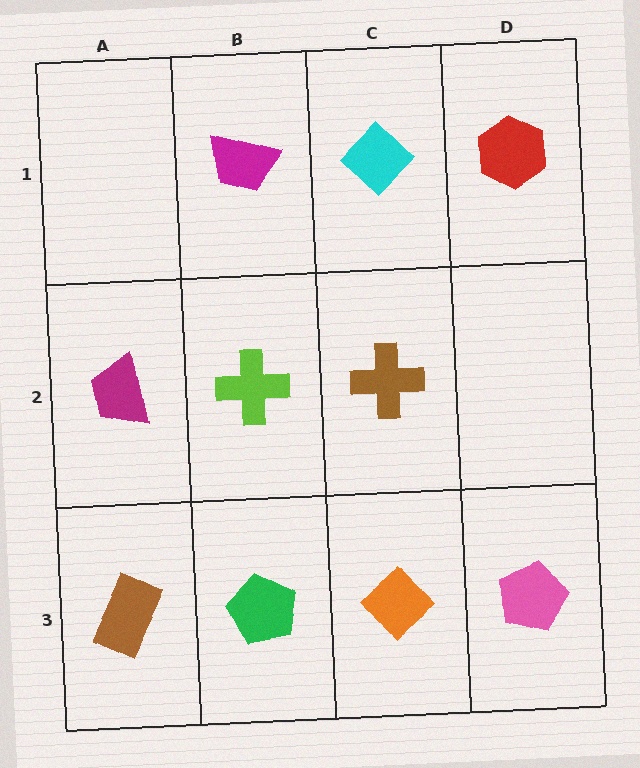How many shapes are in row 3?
4 shapes.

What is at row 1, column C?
A cyan diamond.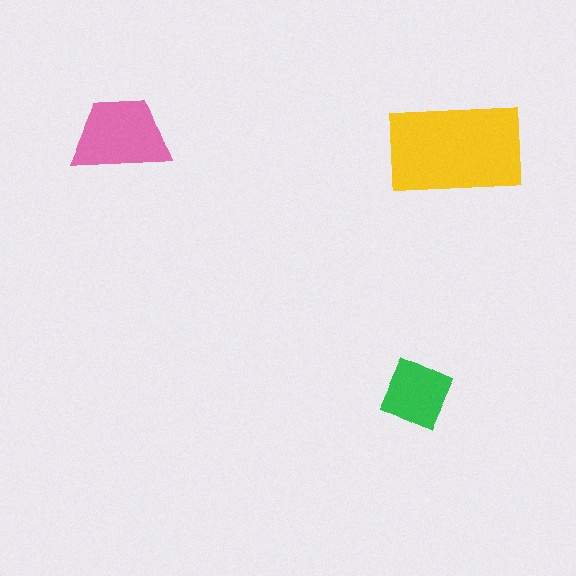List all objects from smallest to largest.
The green square, the pink trapezoid, the yellow rectangle.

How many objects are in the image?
There are 3 objects in the image.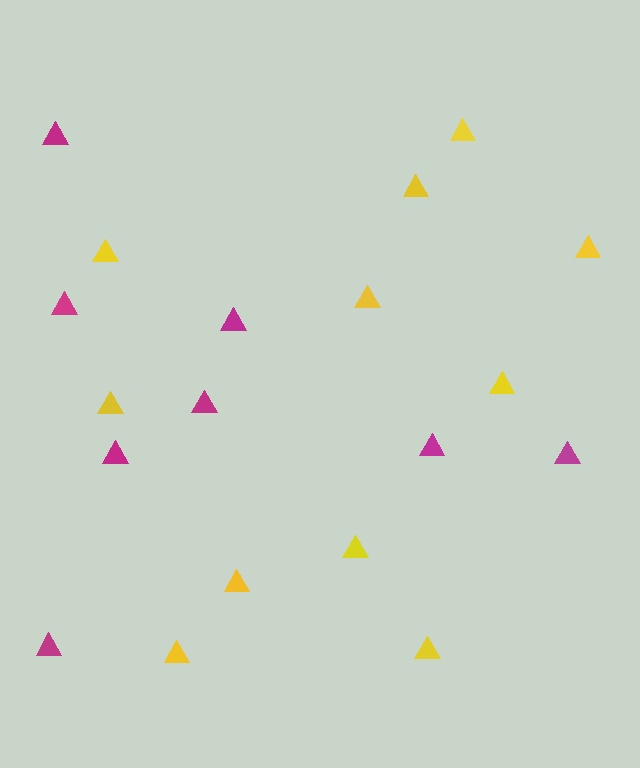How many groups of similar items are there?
There are 2 groups: one group of yellow triangles (11) and one group of magenta triangles (8).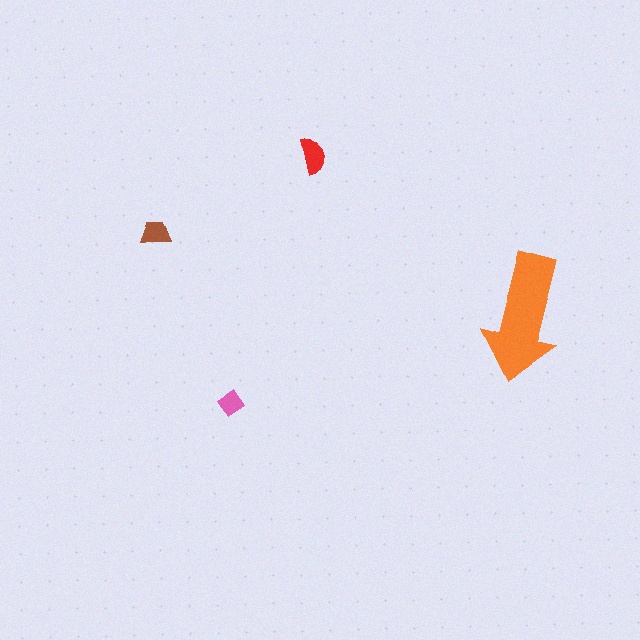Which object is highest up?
The red semicircle is topmost.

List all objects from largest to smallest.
The orange arrow, the red semicircle, the brown trapezoid, the pink diamond.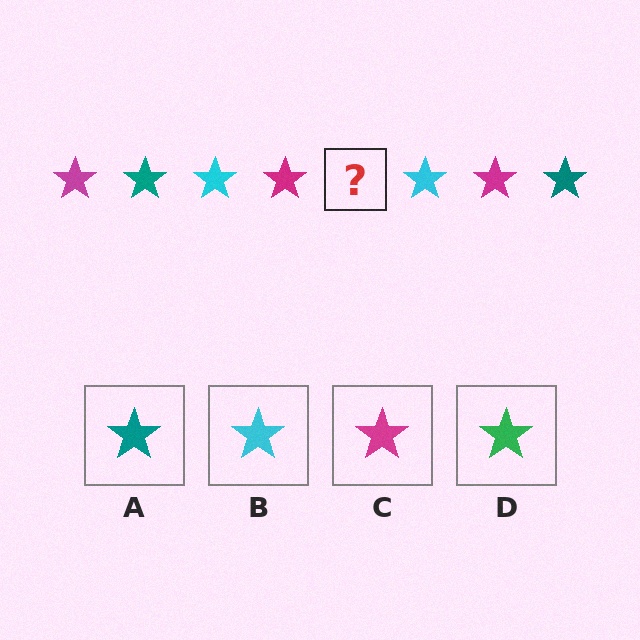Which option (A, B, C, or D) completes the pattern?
A.